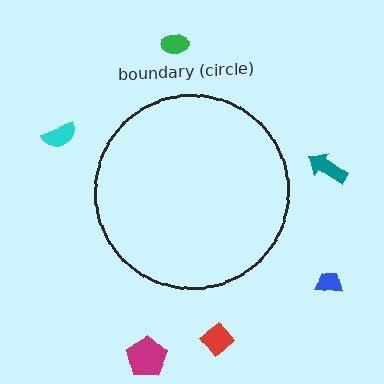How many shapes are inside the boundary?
0 inside, 6 outside.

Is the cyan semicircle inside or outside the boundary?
Outside.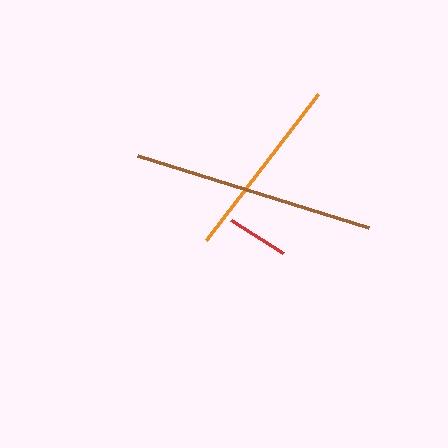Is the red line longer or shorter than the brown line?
The brown line is longer than the red line.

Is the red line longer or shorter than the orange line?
The orange line is longer than the red line.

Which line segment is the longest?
The brown line is the longest at approximately 242 pixels.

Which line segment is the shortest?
The red line is the shortest at approximately 62 pixels.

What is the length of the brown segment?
The brown segment is approximately 242 pixels long.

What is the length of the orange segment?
The orange segment is approximately 184 pixels long.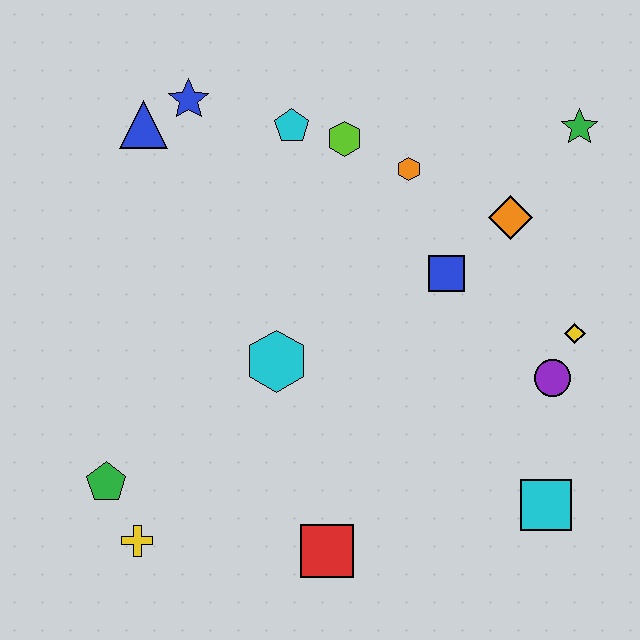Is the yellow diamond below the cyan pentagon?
Yes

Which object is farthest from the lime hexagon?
The yellow cross is farthest from the lime hexagon.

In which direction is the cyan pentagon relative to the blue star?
The cyan pentagon is to the right of the blue star.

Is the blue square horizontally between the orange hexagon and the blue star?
No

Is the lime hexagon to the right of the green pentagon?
Yes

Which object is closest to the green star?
The orange diamond is closest to the green star.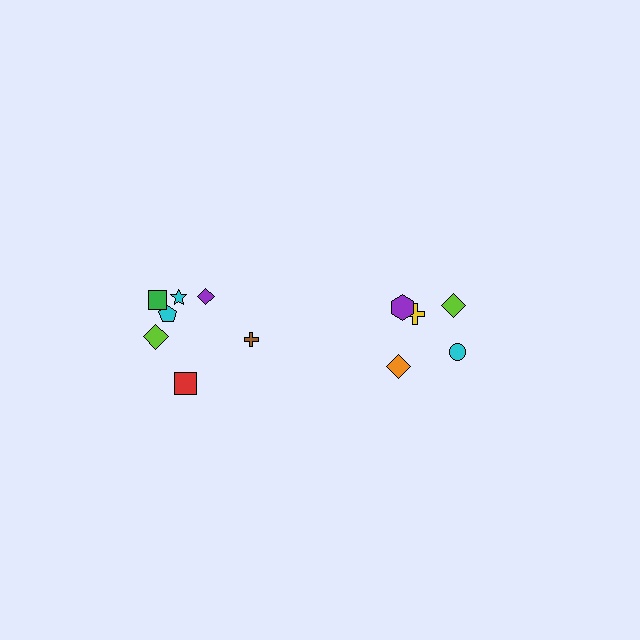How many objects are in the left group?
There are 7 objects.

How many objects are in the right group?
There are 5 objects.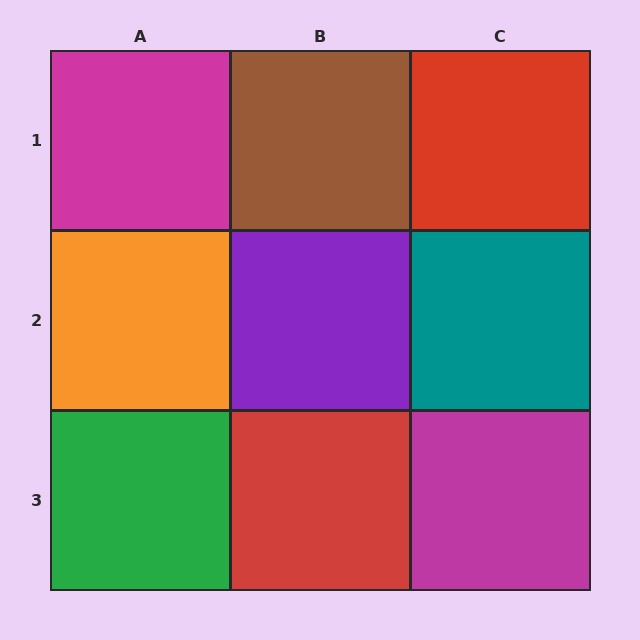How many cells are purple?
1 cell is purple.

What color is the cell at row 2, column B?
Purple.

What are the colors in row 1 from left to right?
Magenta, brown, red.